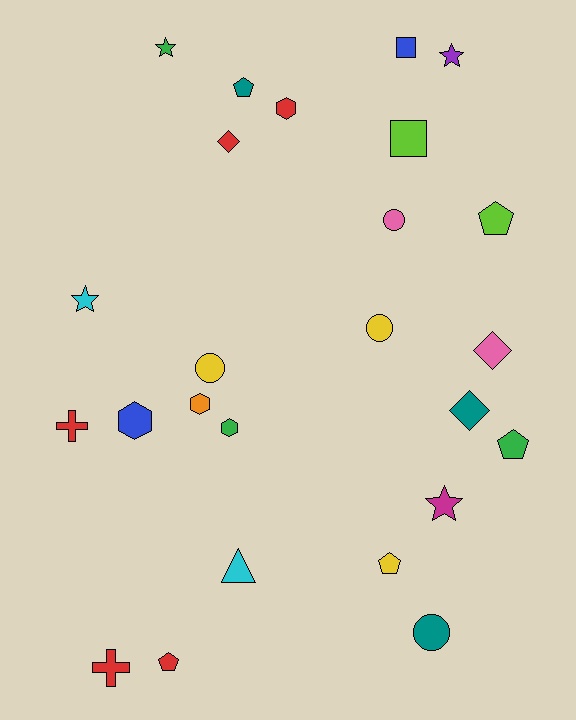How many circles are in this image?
There are 4 circles.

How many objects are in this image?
There are 25 objects.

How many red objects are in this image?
There are 5 red objects.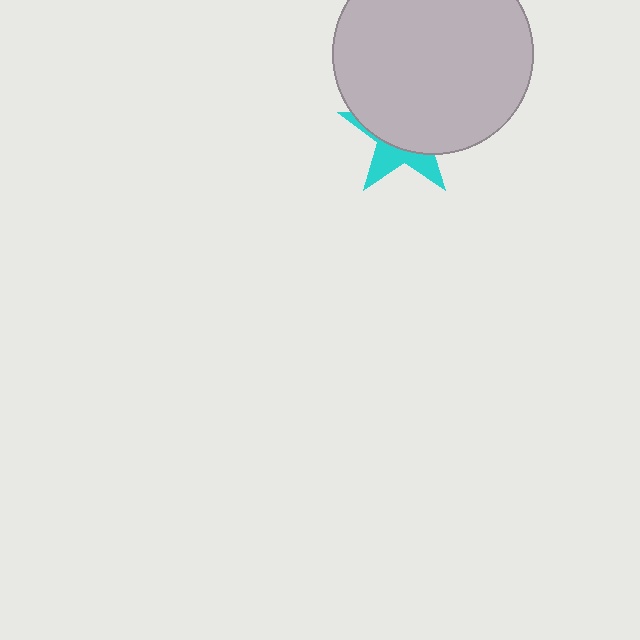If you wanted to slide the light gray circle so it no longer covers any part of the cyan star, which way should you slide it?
Slide it up — that is the most direct way to separate the two shapes.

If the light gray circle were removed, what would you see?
You would see the complete cyan star.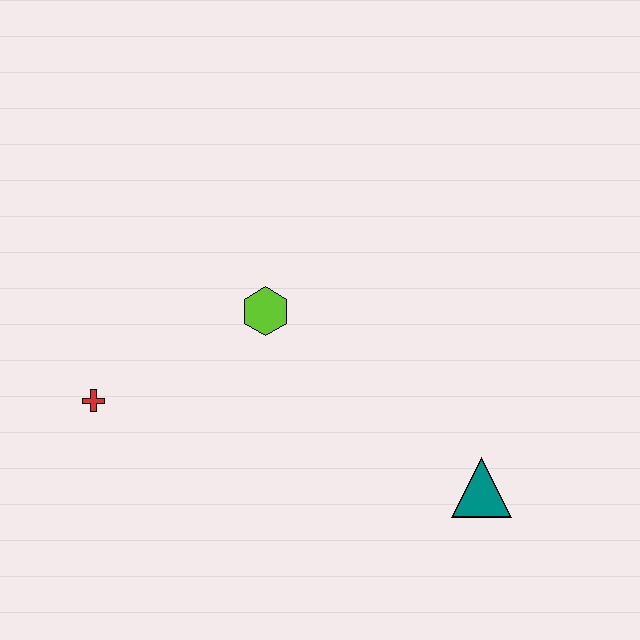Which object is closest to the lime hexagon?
The red cross is closest to the lime hexagon.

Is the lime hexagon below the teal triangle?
No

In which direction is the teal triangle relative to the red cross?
The teal triangle is to the right of the red cross.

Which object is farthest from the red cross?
The teal triangle is farthest from the red cross.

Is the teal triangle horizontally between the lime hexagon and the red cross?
No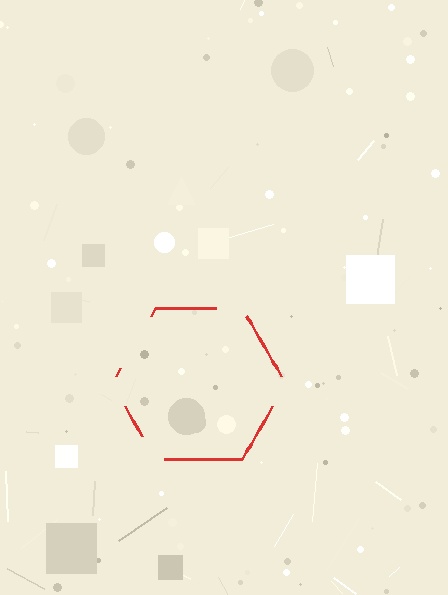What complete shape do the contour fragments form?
The contour fragments form a hexagon.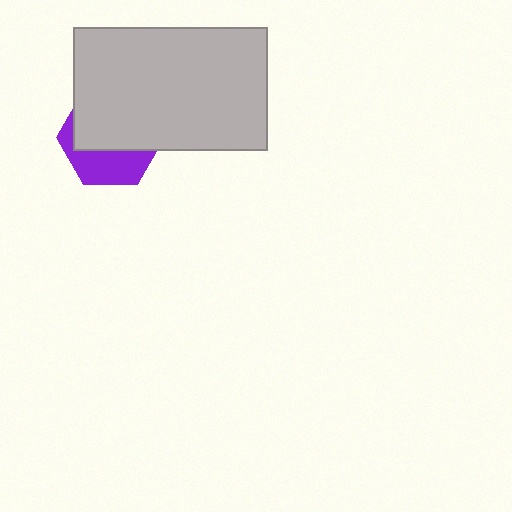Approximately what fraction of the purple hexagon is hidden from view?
Roughly 62% of the purple hexagon is hidden behind the light gray rectangle.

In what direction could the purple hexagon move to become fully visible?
The purple hexagon could move down. That would shift it out from behind the light gray rectangle entirely.